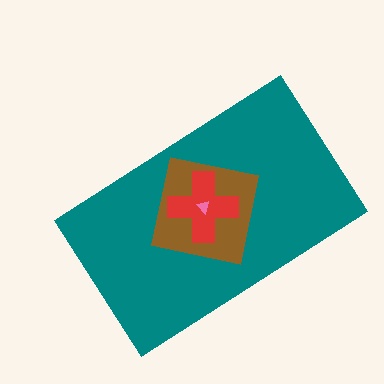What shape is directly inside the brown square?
The red cross.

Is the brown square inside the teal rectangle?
Yes.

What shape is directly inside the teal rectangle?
The brown square.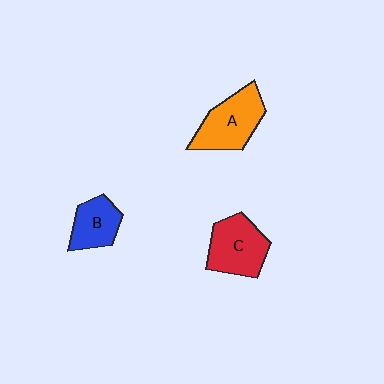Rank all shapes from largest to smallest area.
From largest to smallest: A (orange), C (red), B (blue).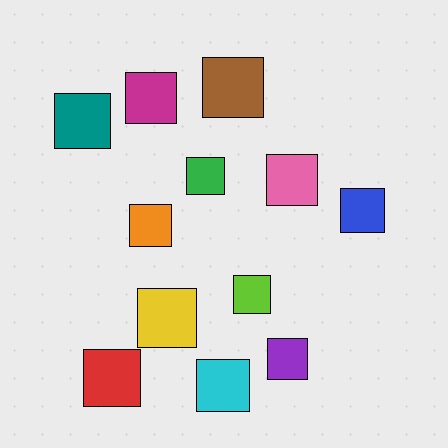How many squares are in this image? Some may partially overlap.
There are 12 squares.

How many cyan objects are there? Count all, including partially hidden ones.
There is 1 cyan object.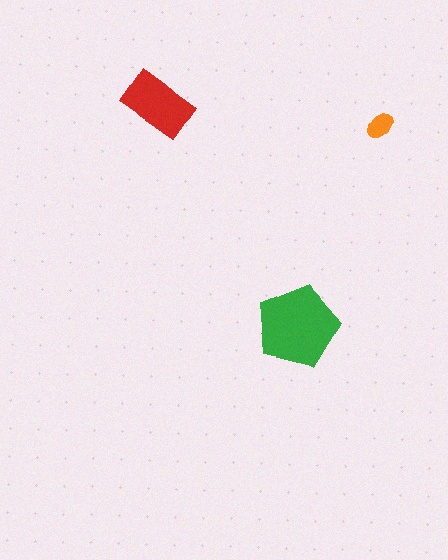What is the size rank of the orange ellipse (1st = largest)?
3rd.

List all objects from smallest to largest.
The orange ellipse, the red rectangle, the green pentagon.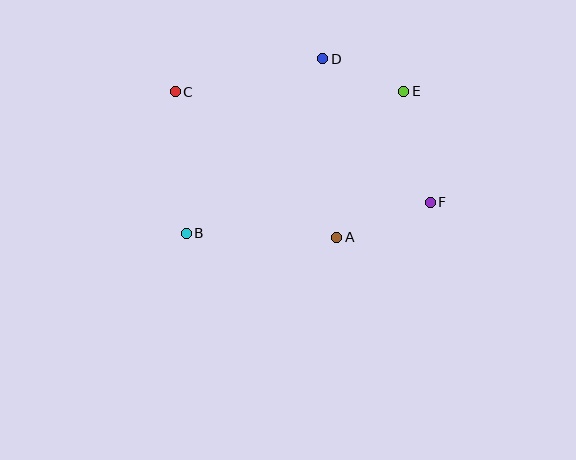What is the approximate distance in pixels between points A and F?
The distance between A and F is approximately 100 pixels.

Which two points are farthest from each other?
Points C and F are farthest from each other.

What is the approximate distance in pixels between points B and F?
The distance between B and F is approximately 246 pixels.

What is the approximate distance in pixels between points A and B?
The distance between A and B is approximately 151 pixels.